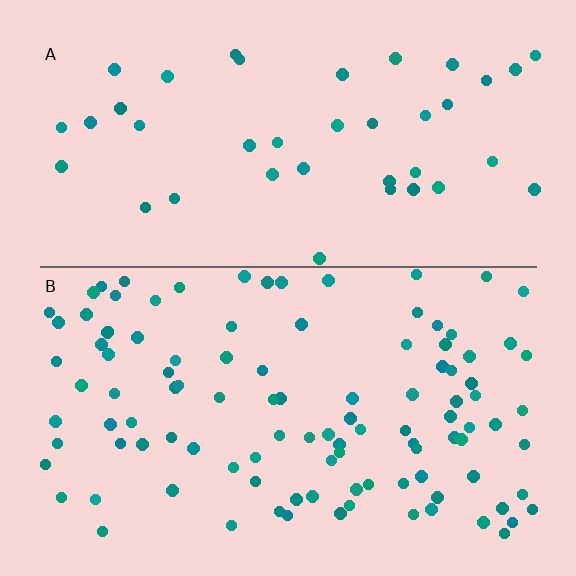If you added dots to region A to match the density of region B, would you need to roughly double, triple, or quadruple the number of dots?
Approximately triple.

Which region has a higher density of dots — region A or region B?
B (the bottom).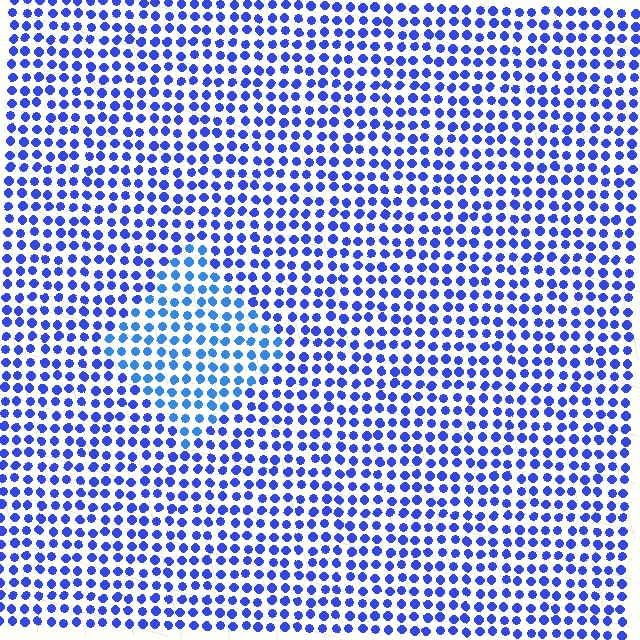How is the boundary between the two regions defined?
The boundary is defined purely by a slight shift in hue (about 23 degrees). Spacing, size, and orientation are identical on both sides.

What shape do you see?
I see a diamond.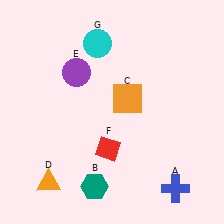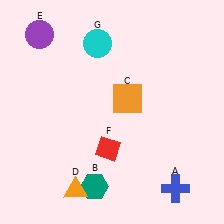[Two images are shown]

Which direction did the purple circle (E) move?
The purple circle (E) moved up.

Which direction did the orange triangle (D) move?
The orange triangle (D) moved right.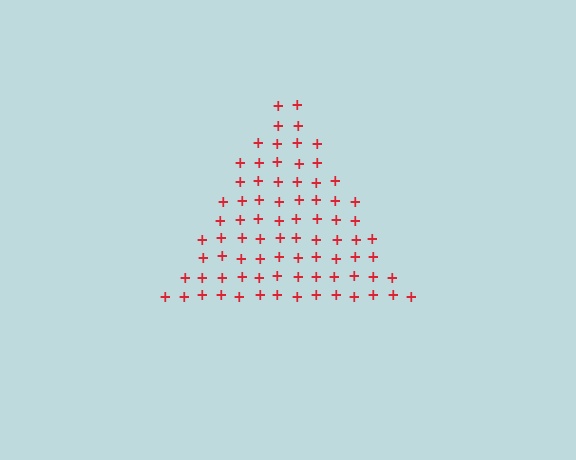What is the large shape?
The large shape is a triangle.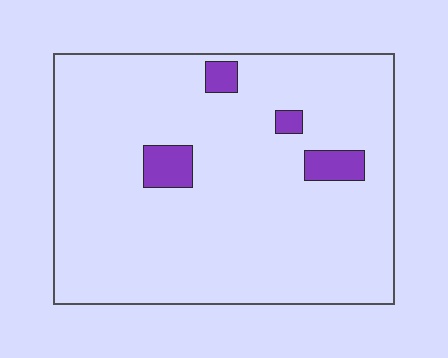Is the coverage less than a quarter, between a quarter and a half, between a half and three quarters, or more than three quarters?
Less than a quarter.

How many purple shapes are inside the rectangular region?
4.